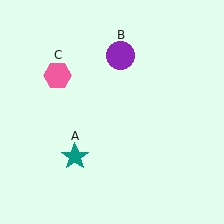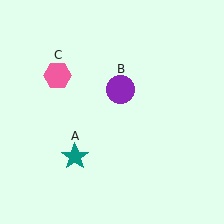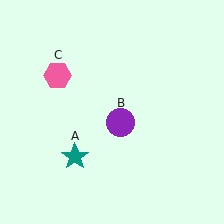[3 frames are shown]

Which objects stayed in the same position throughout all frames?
Teal star (object A) and pink hexagon (object C) remained stationary.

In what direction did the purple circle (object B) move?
The purple circle (object B) moved down.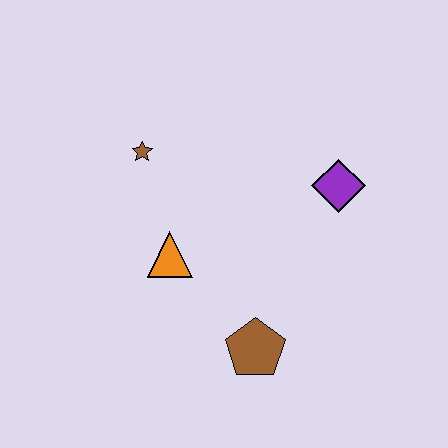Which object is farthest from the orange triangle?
The purple diamond is farthest from the orange triangle.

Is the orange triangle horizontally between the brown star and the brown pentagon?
Yes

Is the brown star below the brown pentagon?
No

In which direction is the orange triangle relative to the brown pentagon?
The orange triangle is above the brown pentagon.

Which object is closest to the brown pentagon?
The orange triangle is closest to the brown pentagon.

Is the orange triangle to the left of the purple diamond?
Yes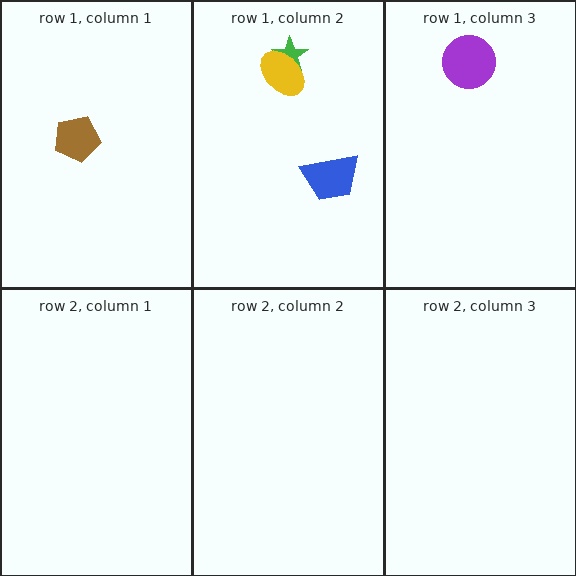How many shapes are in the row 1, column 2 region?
3.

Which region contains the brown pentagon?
The row 1, column 1 region.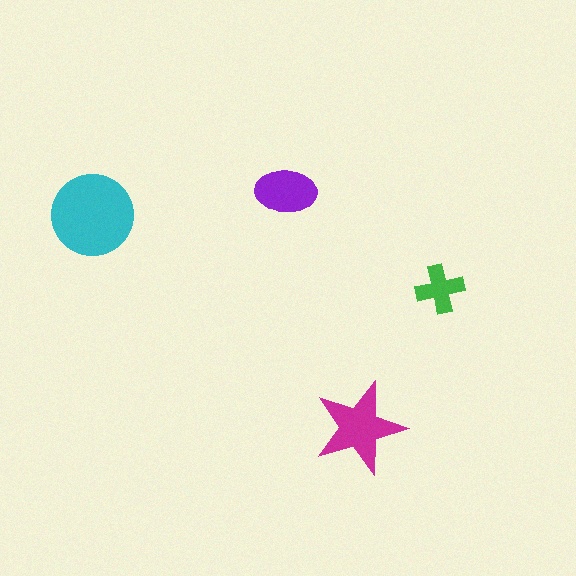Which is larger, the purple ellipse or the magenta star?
The magenta star.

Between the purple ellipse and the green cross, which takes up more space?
The purple ellipse.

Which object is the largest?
The cyan circle.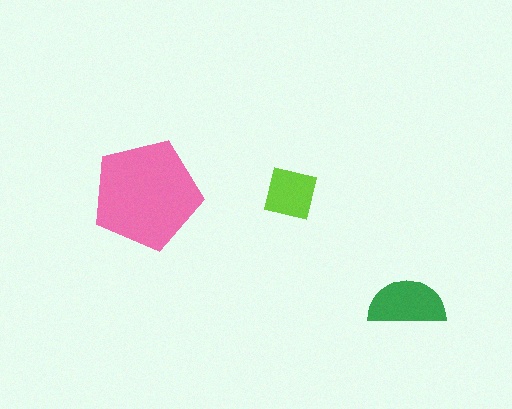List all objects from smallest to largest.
The lime square, the green semicircle, the pink pentagon.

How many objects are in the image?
There are 3 objects in the image.